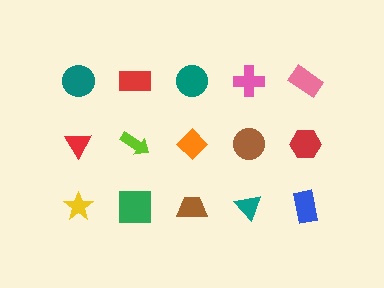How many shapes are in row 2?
5 shapes.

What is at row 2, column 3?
An orange diamond.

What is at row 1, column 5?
A pink rectangle.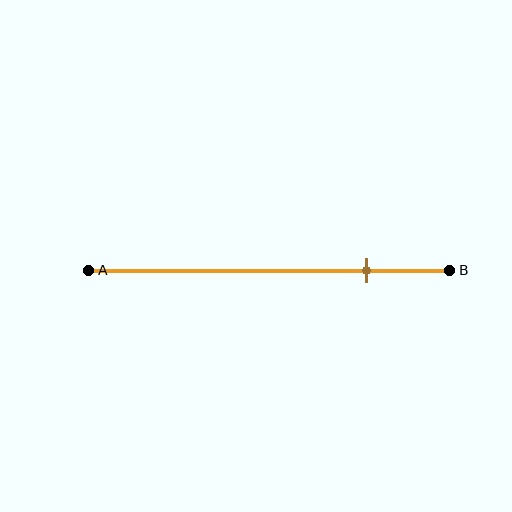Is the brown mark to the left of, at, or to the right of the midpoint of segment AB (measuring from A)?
The brown mark is to the right of the midpoint of segment AB.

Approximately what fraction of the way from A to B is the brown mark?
The brown mark is approximately 75% of the way from A to B.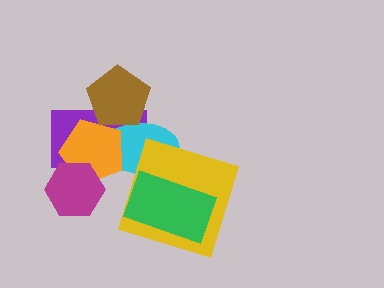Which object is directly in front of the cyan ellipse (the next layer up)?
The orange pentagon is directly in front of the cyan ellipse.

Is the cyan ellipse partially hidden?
Yes, it is partially covered by another shape.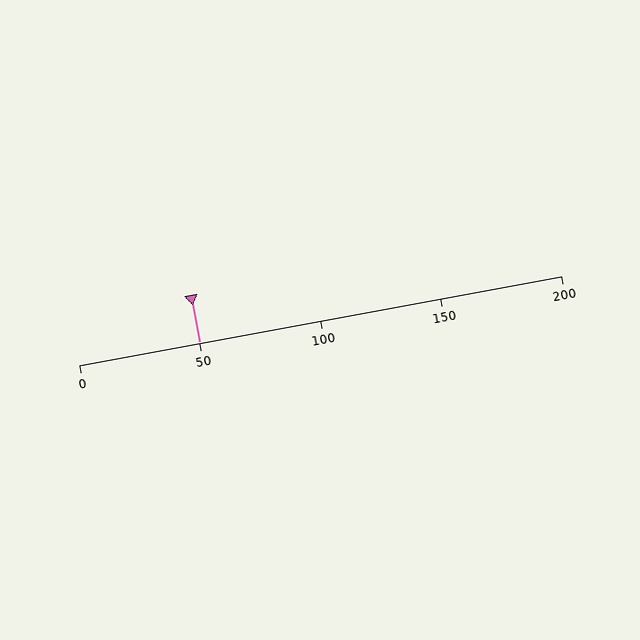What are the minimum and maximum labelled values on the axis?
The axis runs from 0 to 200.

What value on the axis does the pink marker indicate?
The marker indicates approximately 50.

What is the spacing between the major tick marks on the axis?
The major ticks are spaced 50 apart.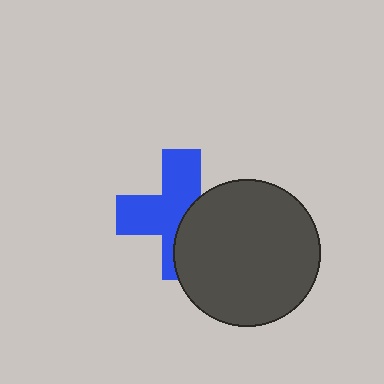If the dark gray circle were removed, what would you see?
You would see the complete blue cross.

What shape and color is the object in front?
The object in front is a dark gray circle.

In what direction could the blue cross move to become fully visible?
The blue cross could move left. That would shift it out from behind the dark gray circle entirely.